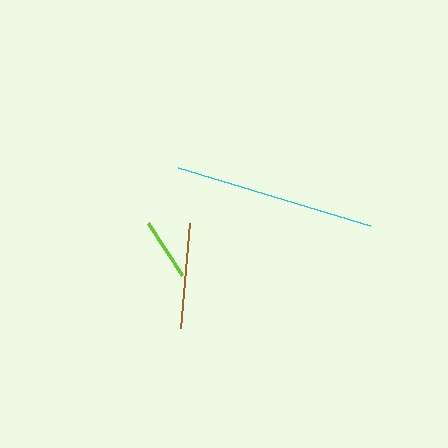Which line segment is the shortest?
The lime line is the shortest at approximately 61 pixels.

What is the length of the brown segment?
The brown segment is approximately 106 pixels long.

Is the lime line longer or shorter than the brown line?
The brown line is longer than the lime line.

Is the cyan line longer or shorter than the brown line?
The cyan line is longer than the brown line.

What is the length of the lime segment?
The lime segment is approximately 61 pixels long.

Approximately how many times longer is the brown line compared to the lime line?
The brown line is approximately 1.7 times the length of the lime line.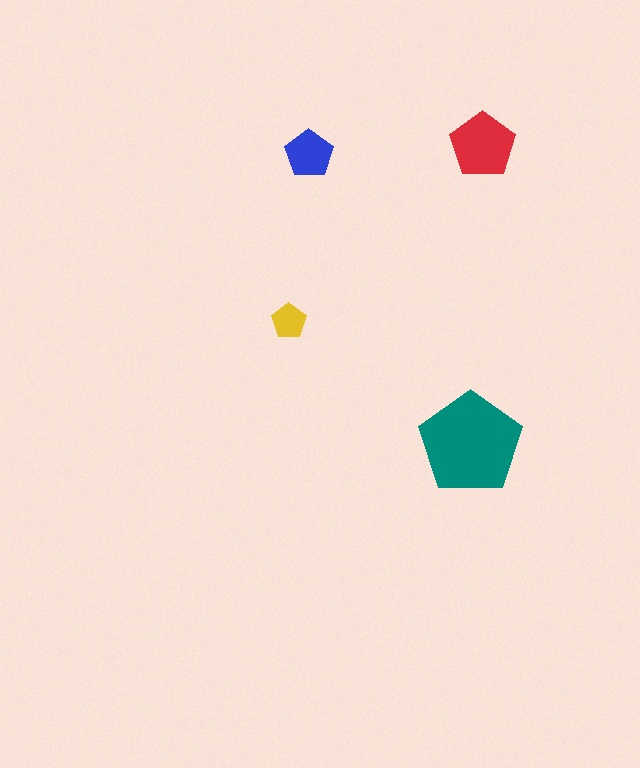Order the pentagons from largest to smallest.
the teal one, the red one, the blue one, the yellow one.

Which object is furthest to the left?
The yellow pentagon is leftmost.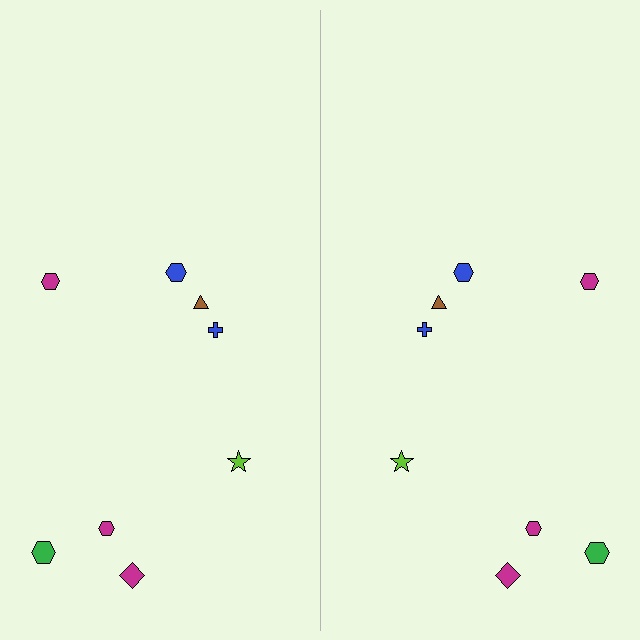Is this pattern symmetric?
Yes, this pattern has bilateral (reflection) symmetry.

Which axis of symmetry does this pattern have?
The pattern has a vertical axis of symmetry running through the center of the image.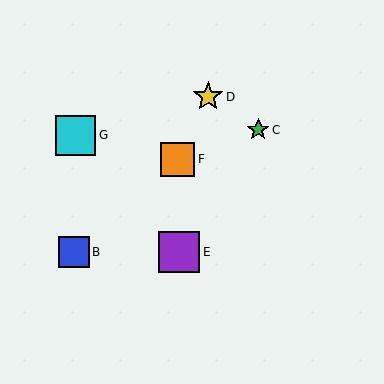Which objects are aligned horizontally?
Objects A, B, E are aligned horizontally.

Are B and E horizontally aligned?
Yes, both are at y≈252.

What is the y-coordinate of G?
Object G is at y≈135.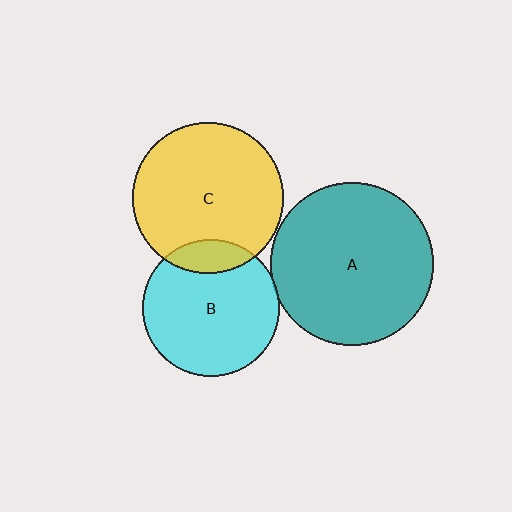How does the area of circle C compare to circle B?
Approximately 1.2 times.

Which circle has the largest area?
Circle A (teal).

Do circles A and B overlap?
Yes.